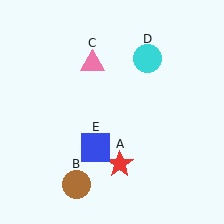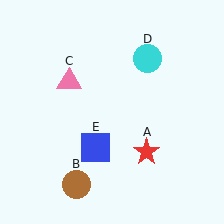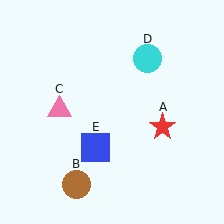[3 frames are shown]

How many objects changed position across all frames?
2 objects changed position: red star (object A), pink triangle (object C).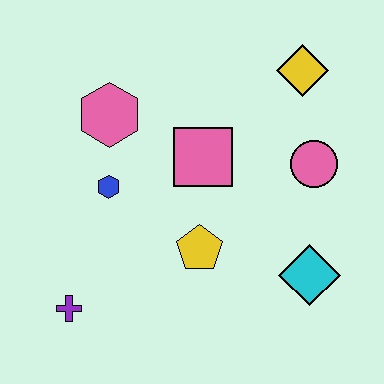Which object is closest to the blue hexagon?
The pink hexagon is closest to the blue hexagon.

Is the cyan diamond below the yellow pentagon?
Yes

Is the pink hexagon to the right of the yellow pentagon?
No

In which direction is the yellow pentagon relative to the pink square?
The yellow pentagon is below the pink square.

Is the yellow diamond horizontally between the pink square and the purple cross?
No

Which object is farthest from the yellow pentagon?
The yellow diamond is farthest from the yellow pentagon.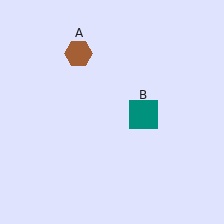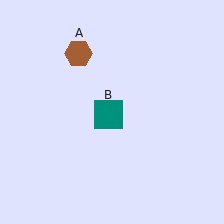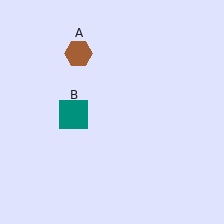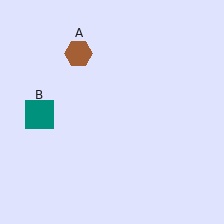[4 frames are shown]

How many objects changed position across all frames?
1 object changed position: teal square (object B).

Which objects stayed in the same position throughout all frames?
Brown hexagon (object A) remained stationary.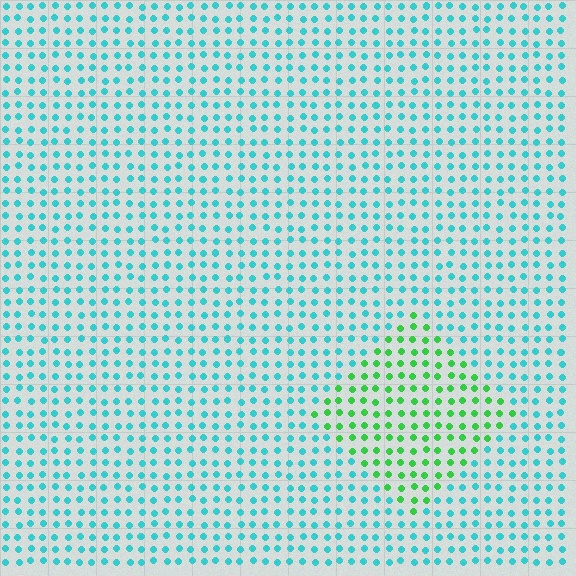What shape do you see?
I see a diamond.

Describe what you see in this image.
The image is filled with small cyan elements in a uniform arrangement. A diamond-shaped region is visible where the elements are tinted to a slightly different hue, forming a subtle color boundary.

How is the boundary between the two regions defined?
The boundary is defined purely by a slight shift in hue (about 54 degrees). Spacing, size, and orientation are identical on both sides.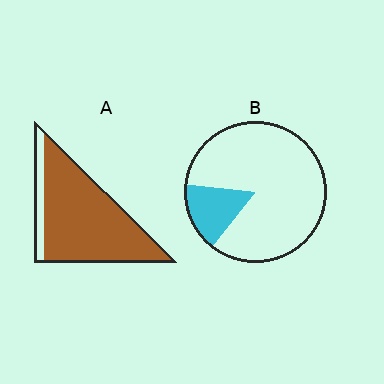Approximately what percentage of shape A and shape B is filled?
A is approximately 85% and B is approximately 15%.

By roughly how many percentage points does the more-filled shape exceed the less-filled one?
By roughly 70 percentage points (A over B).